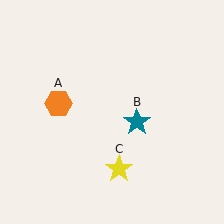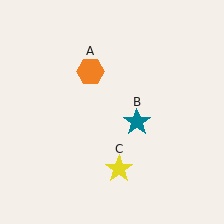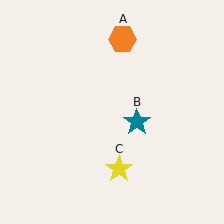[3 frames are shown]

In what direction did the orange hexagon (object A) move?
The orange hexagon (object A) moved up and to the right.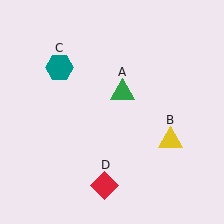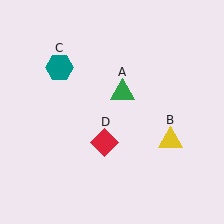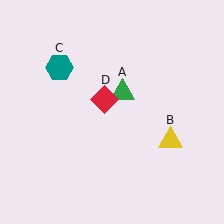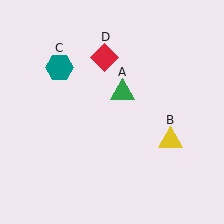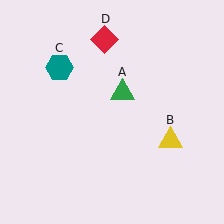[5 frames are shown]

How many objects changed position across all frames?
1 object changed position: red diamond (object D).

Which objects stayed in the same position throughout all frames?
Green triangle (object A) and yellow triangle (object B) and teal hexagon (object C) remained stationary.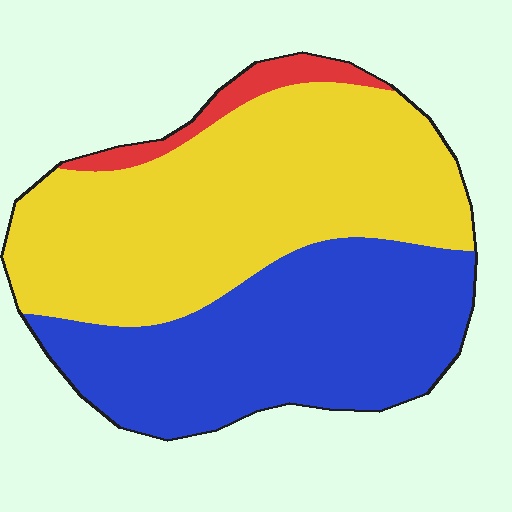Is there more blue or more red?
Blue.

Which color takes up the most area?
Yellow, at roughly 55%.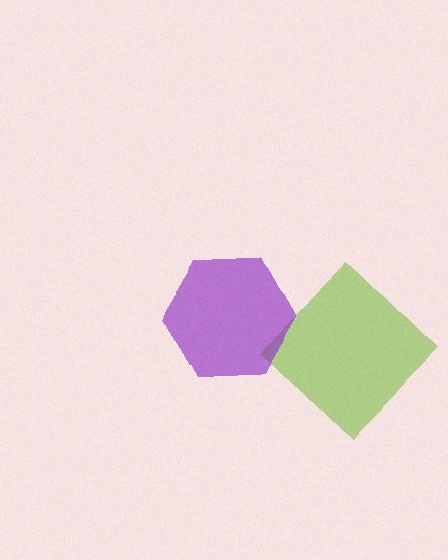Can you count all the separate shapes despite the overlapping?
Yes, there are 2 separate shapes.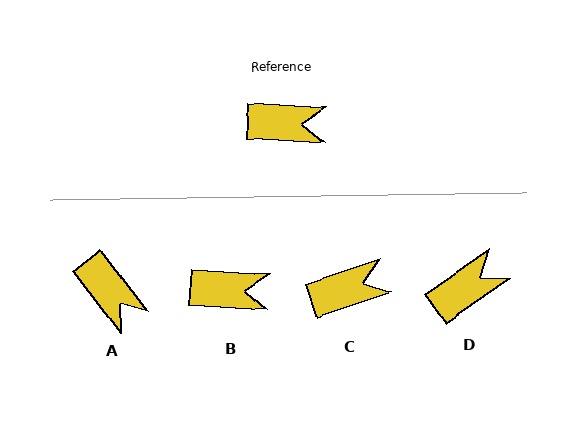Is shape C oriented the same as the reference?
No, it is off by about 22 degrees.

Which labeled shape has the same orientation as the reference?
B.